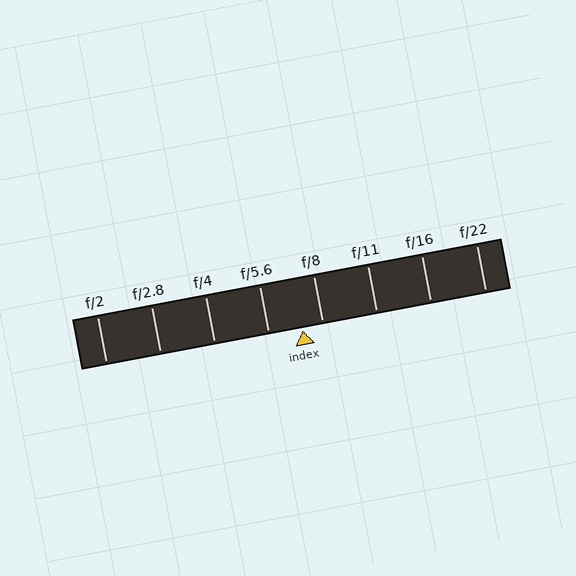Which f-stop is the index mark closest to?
The index mark is closest to f/8.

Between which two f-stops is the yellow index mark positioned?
The index mark is between f/5.6 and f/8.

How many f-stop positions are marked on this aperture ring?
There are 8 f-stop positions marked.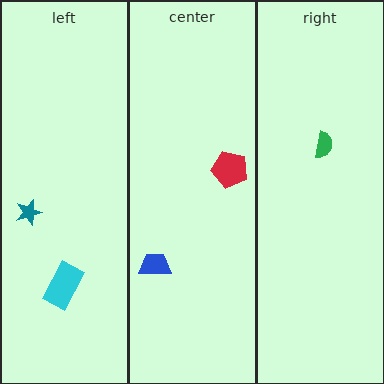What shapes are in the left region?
The cyan rectangle, the teal star.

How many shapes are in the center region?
2.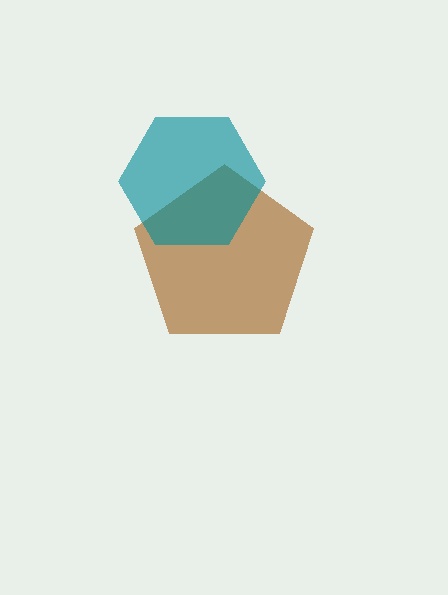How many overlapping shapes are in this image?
There are 2 overlapping shapes in the image.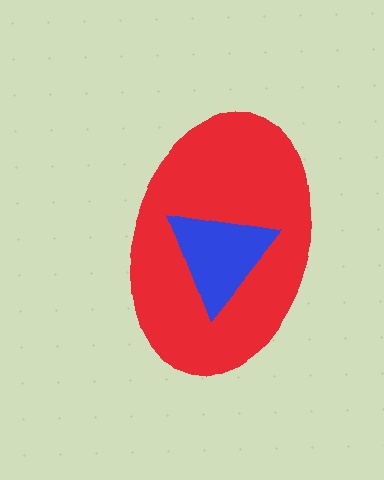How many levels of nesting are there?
2.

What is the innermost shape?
The blue triangle.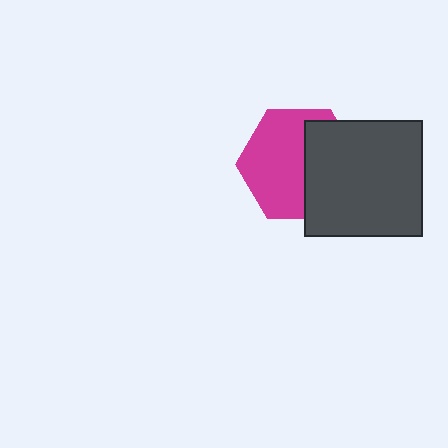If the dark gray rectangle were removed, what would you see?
You would see the complete magenta hexagon.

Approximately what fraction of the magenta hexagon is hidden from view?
Roughly 42% of the magenta hexagon is hidden behind the dark gray rectangle.